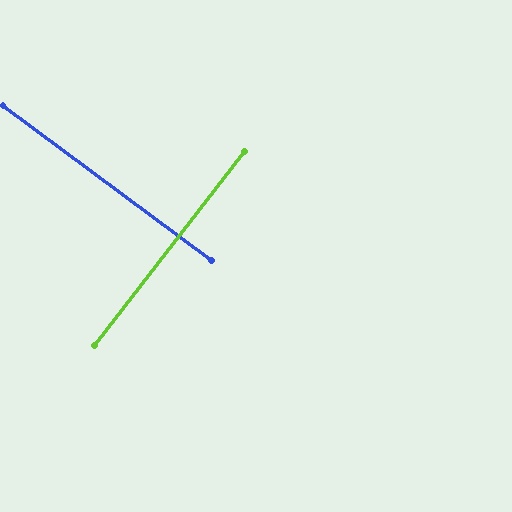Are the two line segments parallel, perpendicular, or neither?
Perpendicular — they meet at approximately 89°.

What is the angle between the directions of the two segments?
Approximately 89 degrees.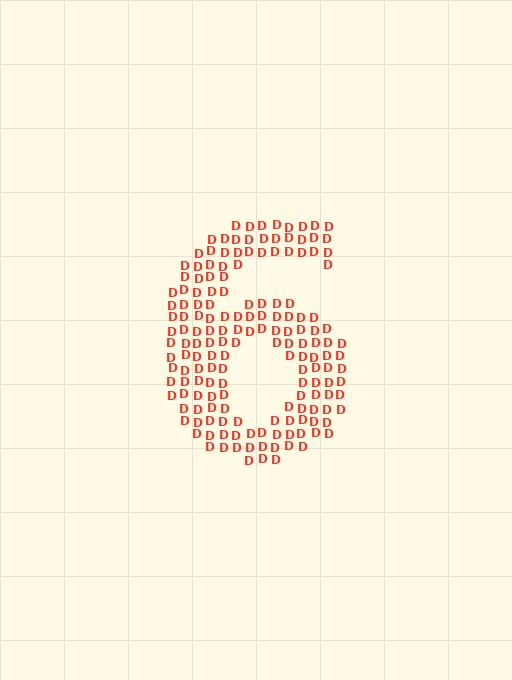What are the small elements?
The small elements are letter D's.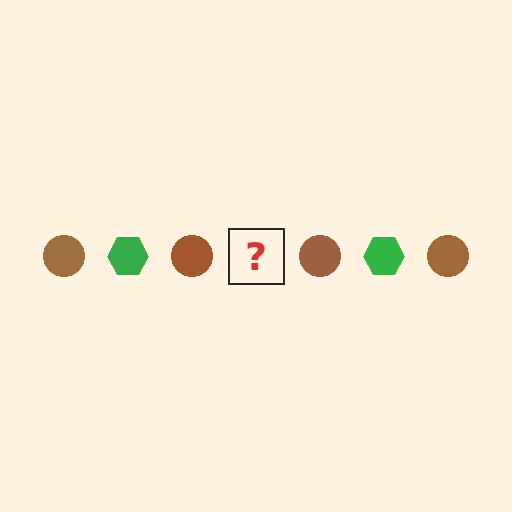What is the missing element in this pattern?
The missing element is a green hexagon.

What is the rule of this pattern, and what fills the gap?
The rule is that the pattern alternates between brown circle and green hexagon. The gap should be filled with a green hexagon.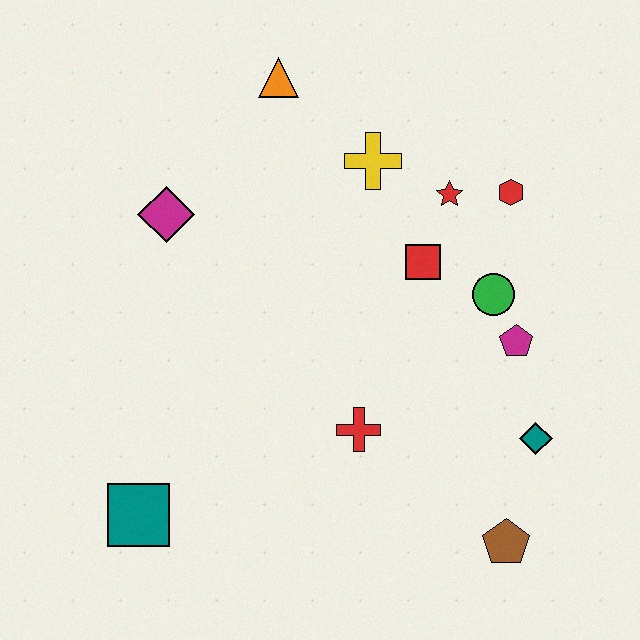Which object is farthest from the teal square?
The red hexagon is farthest from the teal square.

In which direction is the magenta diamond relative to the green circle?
The magenta diamond is to the left of the green circle.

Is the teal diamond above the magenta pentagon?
No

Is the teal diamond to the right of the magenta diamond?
Yes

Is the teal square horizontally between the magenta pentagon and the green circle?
No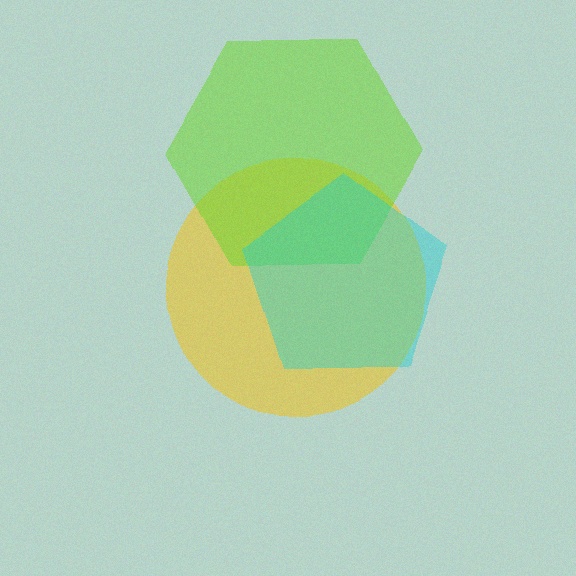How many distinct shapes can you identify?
There are 3 distinct shapes: a yellow circle, a lime hexagon, a cyan pentagon.